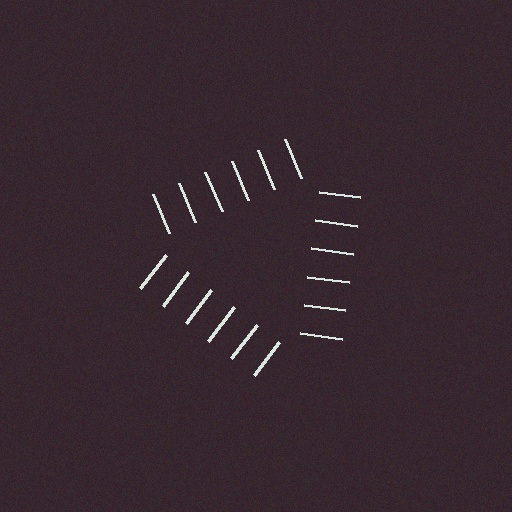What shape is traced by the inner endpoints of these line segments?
An illusory triangle — the line segments terminate on its edges but no continuous stroke is drawn.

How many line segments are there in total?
18 — 6 along each of the 3 edges.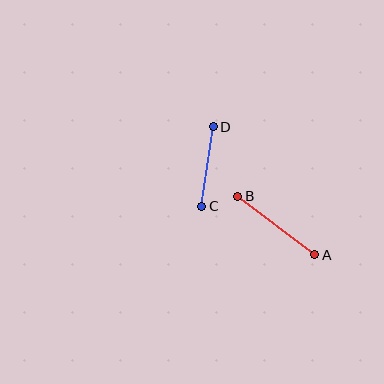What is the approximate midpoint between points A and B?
The midpoint is at approximately (276, 226) pixels.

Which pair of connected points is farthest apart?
Points A and B are farthest apart.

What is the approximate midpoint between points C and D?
The midpoint is at approximately (207, 166) pixels.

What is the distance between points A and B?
The distance is approximately 96 pixels.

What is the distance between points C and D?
The distance is approximately 80 pixels.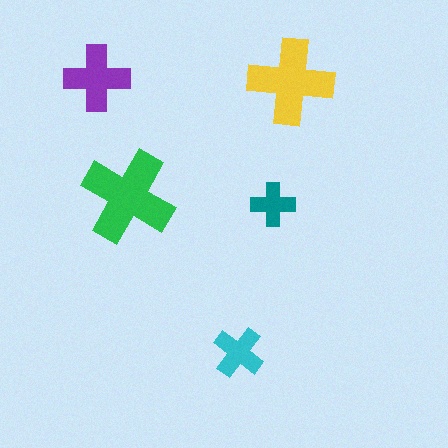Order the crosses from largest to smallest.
the green one, the yellow one, the purple one, the cyan one, the teal one.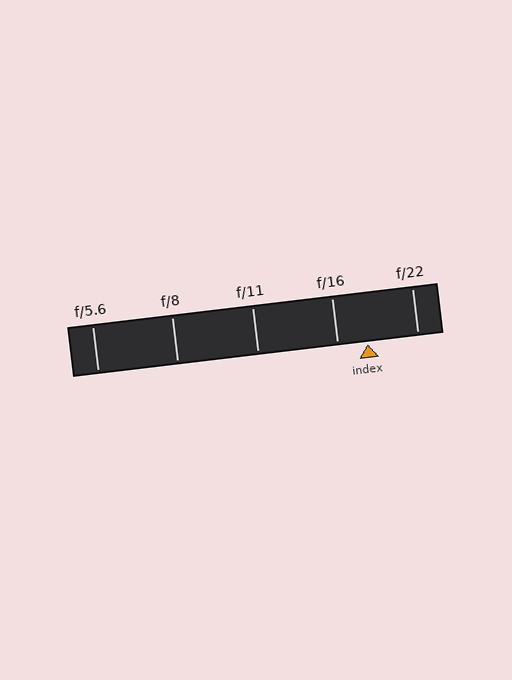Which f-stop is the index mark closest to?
The index mark is closest to f/16.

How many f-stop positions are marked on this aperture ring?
There are 5 f-stop positions marked.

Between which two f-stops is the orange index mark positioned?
The index mark is between f/16 and f/22.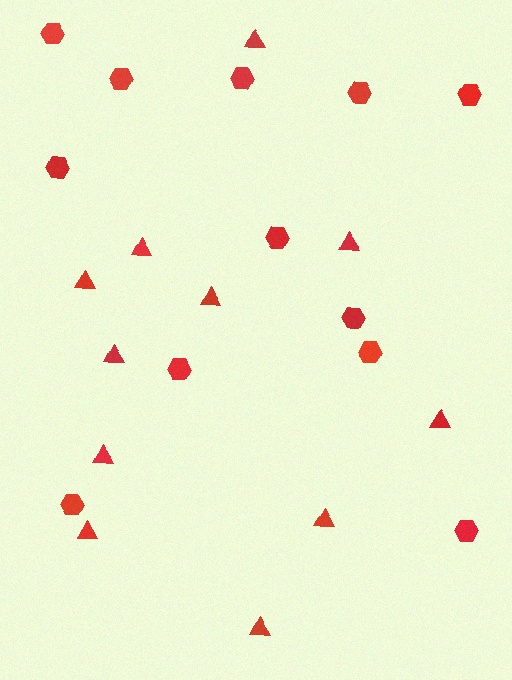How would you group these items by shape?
There are 2 groups: one group of hexagons (12) and one group of triangles (11).